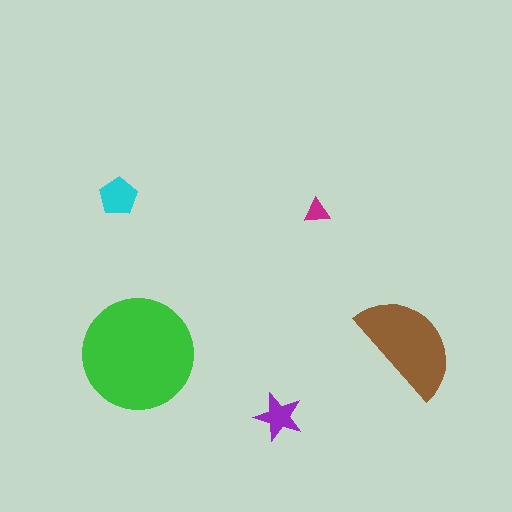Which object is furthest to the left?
The cyan pentagon is leftmost.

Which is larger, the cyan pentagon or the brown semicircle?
The brown semicircle.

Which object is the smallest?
The magenta triangle.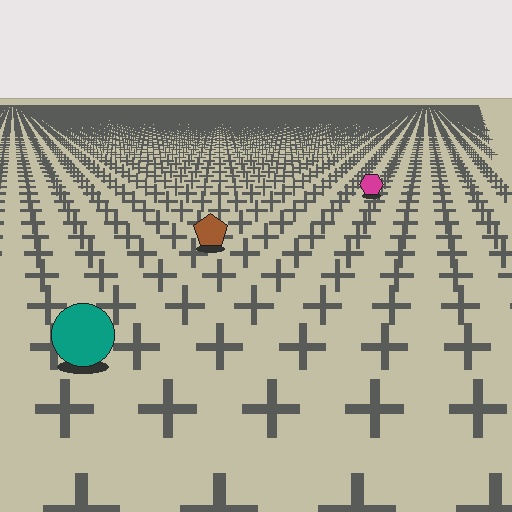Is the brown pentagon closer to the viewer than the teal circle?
No. The teal circle is closer — you can tell from the texture gradient: the ground texture is coarser near it.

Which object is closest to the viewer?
The teal circle is closest. The texture marks near it are larger and more spread out.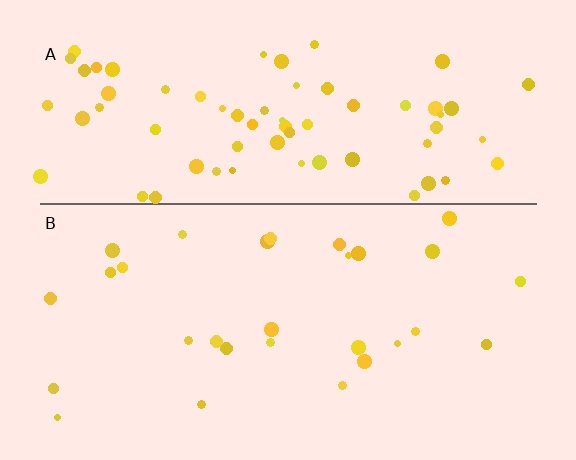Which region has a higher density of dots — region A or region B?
A (the top).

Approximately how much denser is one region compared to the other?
Approximately 2.5× — region A over region B.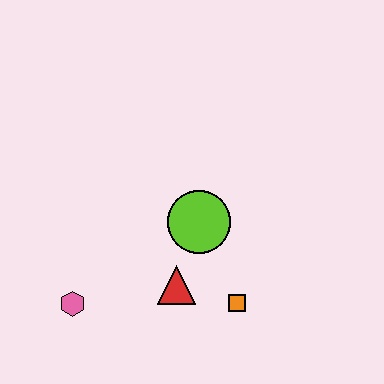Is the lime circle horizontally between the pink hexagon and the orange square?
Yes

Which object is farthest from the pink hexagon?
The orange square is farthest from the pink hexagon.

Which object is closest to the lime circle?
The red triangle is closest to the lime circle.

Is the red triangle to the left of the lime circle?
Yes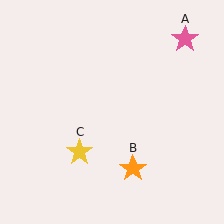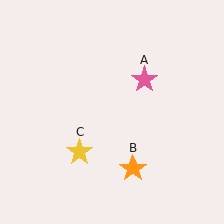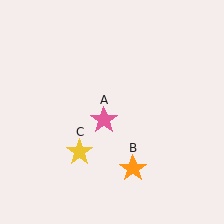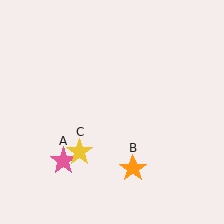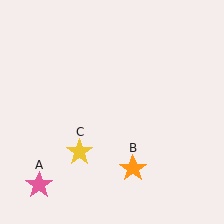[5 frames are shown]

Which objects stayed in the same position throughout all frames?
Orange star (object B) and yellow star (object C) remained stationary.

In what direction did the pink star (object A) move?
The pink star (object A) moved down and to the left.